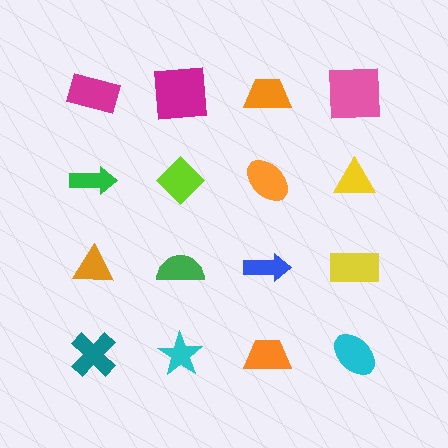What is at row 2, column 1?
A green arrow.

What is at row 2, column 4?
A yellow triangle.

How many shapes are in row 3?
4 shapes.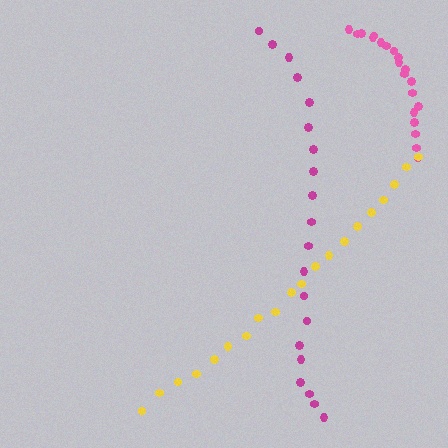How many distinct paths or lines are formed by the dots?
There are 3 distinct paths.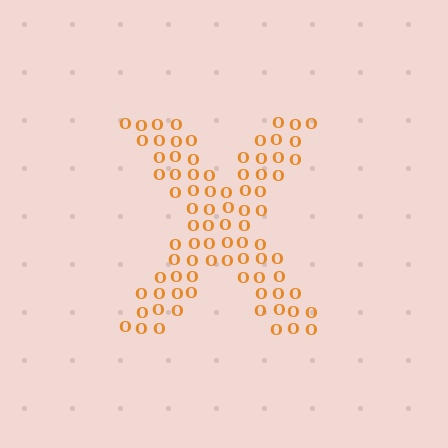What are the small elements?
The small elements are letter O's.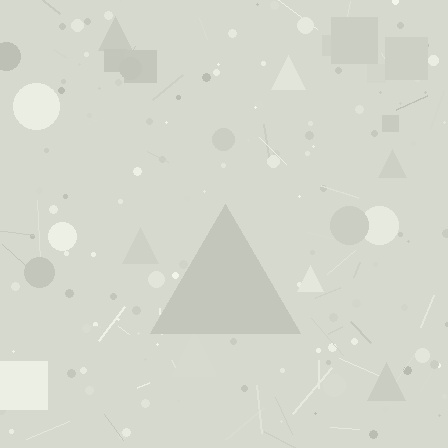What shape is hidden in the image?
A triangle is hidden in the image.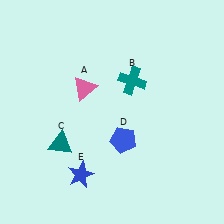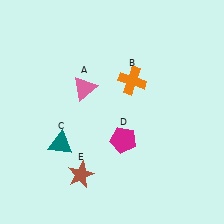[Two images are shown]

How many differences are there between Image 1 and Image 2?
There are 3 differences between the two images.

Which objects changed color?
B changed from teal to orange. D changed from blue to magenta. E changed from blue to brown.